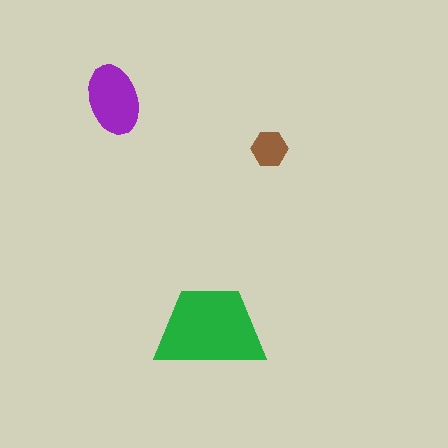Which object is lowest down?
The green trapezoid is bottommost.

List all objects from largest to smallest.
The green trapezoid, the purple ellipse, the brown hexagon.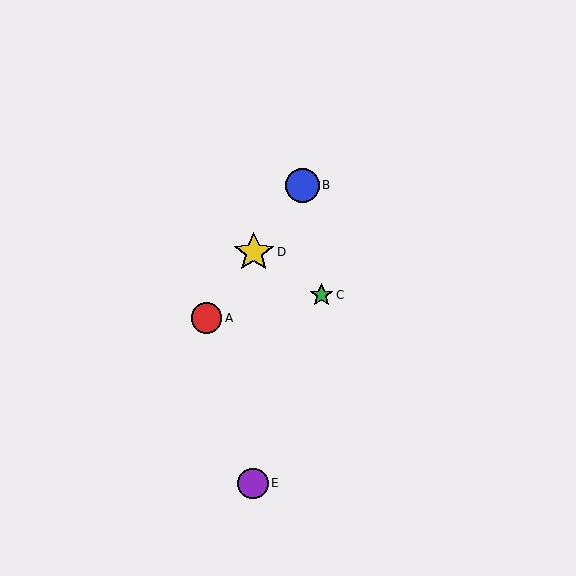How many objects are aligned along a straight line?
3 objects (A, B, D) are aligned along a straight line.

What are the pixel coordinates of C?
Object C is at (321, 295).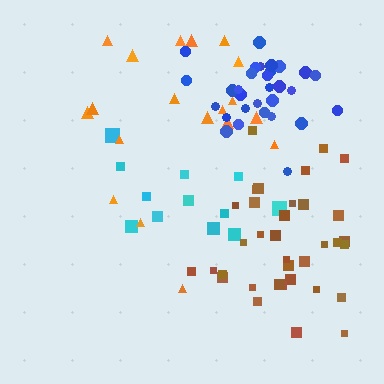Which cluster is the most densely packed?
Blue.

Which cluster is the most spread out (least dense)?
Cyan.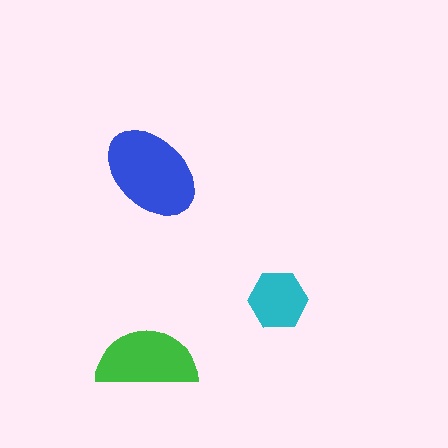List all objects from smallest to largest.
The cyan hexagon, the green semicircle, the blue ellipse.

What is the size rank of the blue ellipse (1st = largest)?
1st.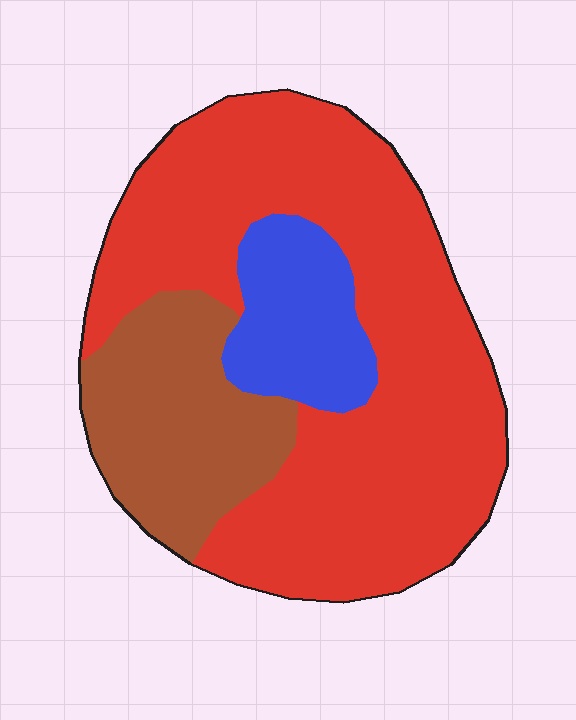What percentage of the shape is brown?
Brown takes up less than a quarter of the shape.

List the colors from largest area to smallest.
From largest to smallest: red, brown, blue.